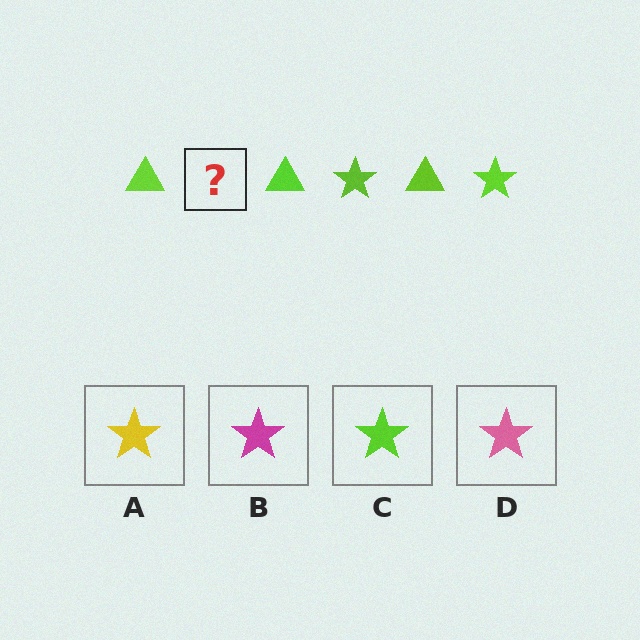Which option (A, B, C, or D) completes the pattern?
C.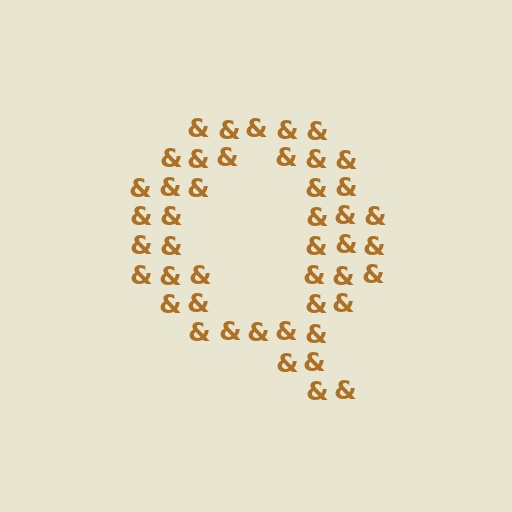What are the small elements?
The small elements are ampersands.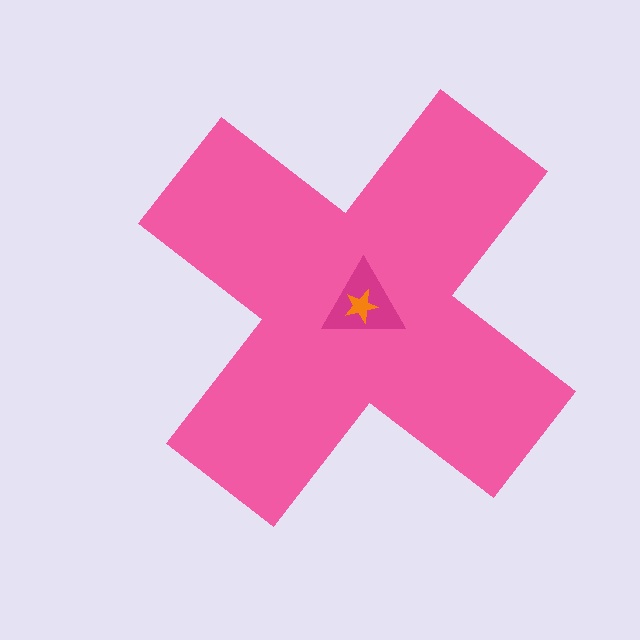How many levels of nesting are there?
3.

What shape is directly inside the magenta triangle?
The orange star.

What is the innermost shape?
The orange star.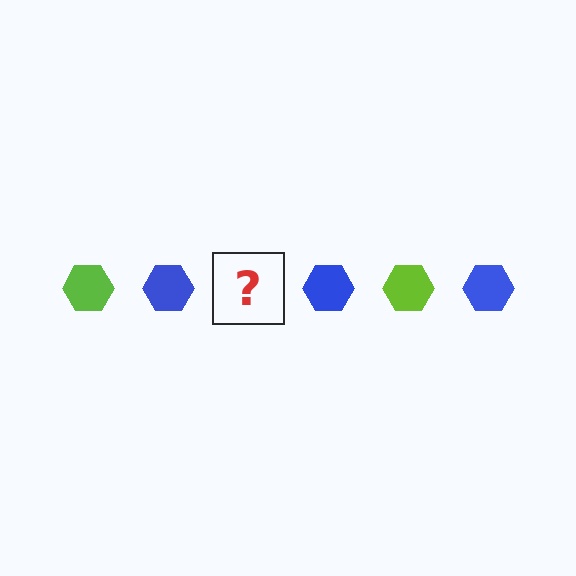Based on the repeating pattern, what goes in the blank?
The blank should be a lime hexagon.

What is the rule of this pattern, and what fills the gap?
The rule is that the pattern cycles through lime, blue hexagons. The gap should be filled with a lime hexagon.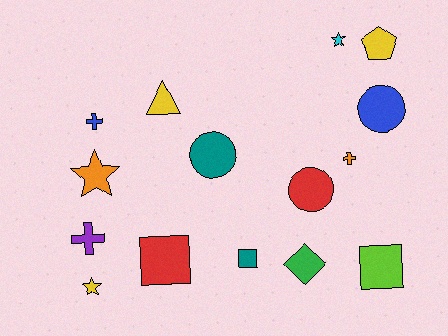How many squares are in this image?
There are 3 squares.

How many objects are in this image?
There are 15 objects.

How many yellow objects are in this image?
There are 3 yellow objects.